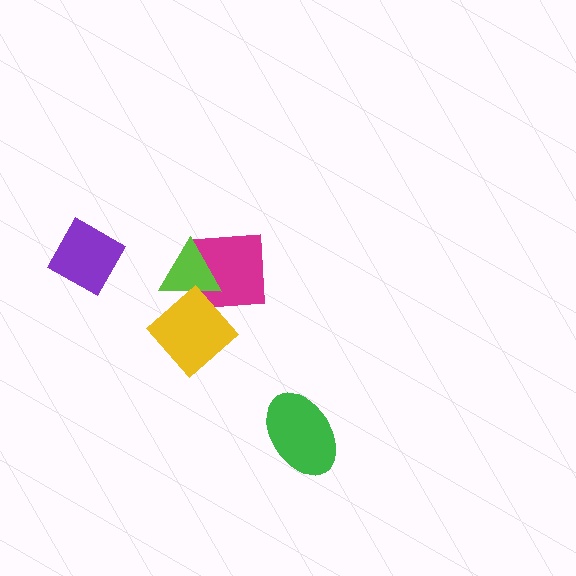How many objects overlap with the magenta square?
2 objects overlap with the magenta square.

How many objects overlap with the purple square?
0 objects overlap with the purple square.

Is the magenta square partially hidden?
Yes, it is partially covered by another shape.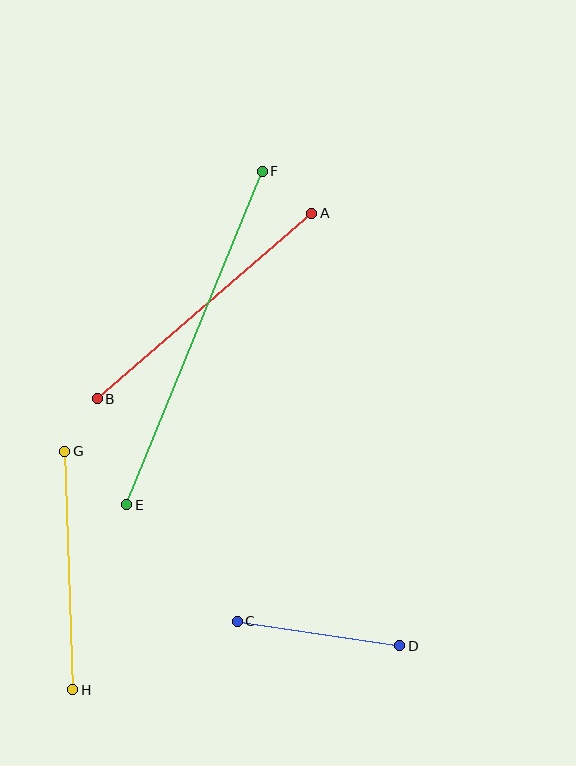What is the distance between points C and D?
The distance is approximately 164 pixels.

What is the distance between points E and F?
The distance is approximately 360 pixels.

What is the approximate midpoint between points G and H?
The midpoint is at approximately (69, 570) pixels.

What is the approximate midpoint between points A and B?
The midpoint is at approximately (205, 306) pixels.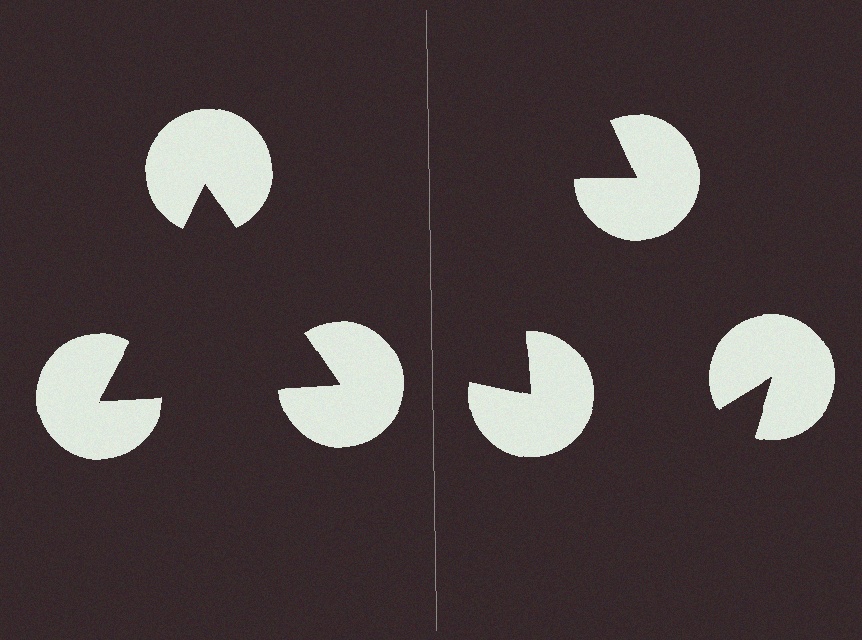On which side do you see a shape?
An illusory triangle appears on the left side. On the right side the wedge cuts are rotated, so no coherent shape forms.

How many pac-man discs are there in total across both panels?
6 — 3 on each side.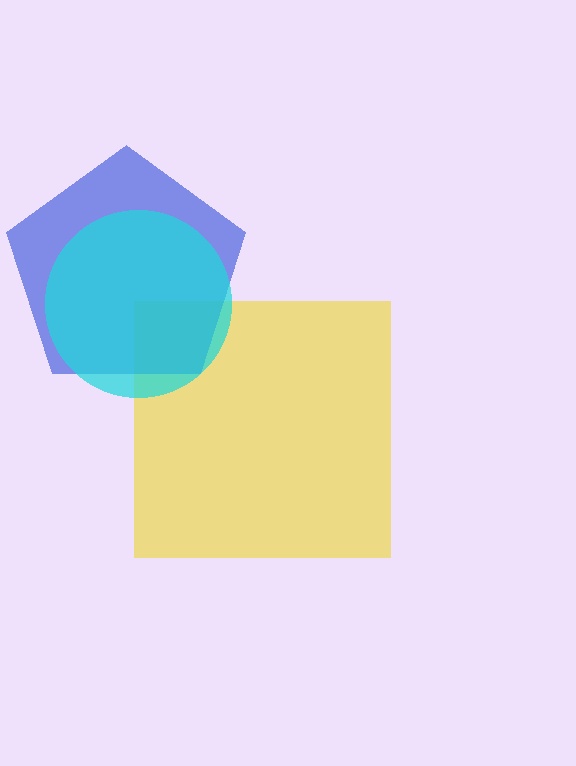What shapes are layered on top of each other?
The layered shapes are: a yellow square, a blue pentagon, a cyan circle.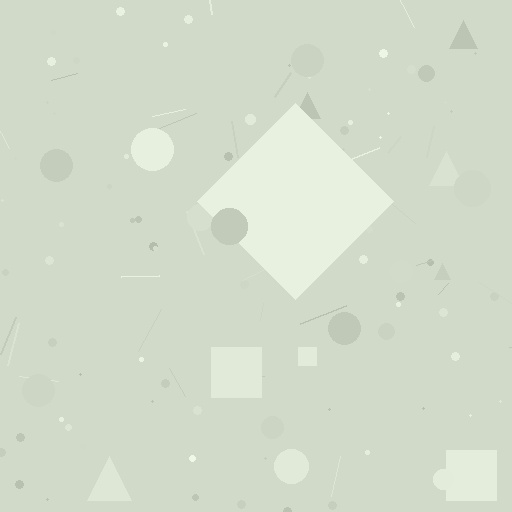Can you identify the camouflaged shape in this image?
The camouflaged shape is a diamond.